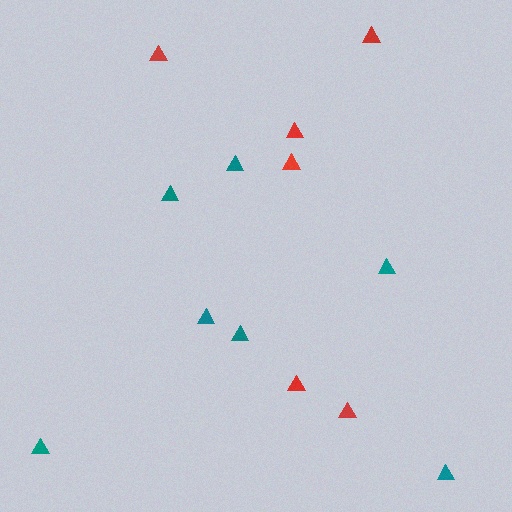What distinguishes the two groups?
There are 2 groups: one group of red triangles (6) and one group of teal triangles (7).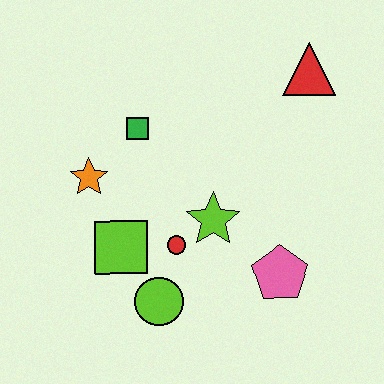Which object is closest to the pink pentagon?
The lime star is closest to the pink pentagon.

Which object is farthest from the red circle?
The red triangle is farthest from the red circle.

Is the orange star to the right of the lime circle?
No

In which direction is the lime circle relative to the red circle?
The lime circle is below the red circle.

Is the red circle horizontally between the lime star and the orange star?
Yes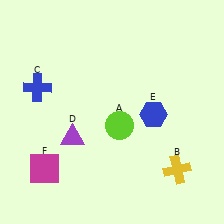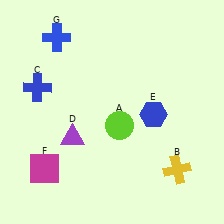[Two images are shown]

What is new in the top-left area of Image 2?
A blue cross (G) was added in the top-left area of Image 2.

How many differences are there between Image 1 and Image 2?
There is 1 difference between the two images.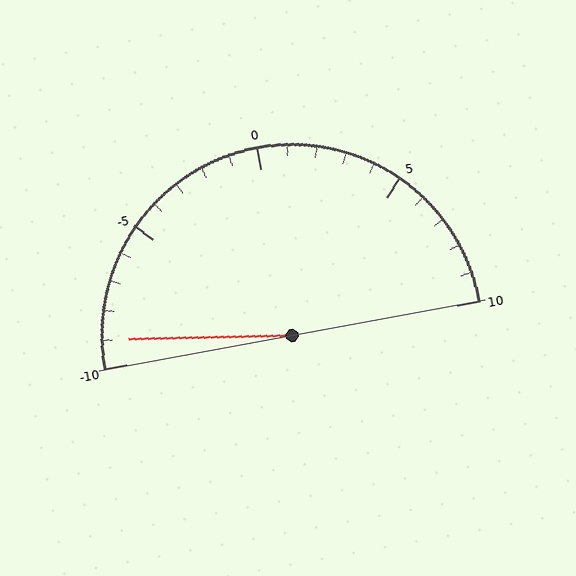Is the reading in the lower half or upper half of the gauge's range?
The reading is in the lower half of the range (-10 to 10).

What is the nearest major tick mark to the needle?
The nearest major tick mark is -10.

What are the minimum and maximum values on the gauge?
The gauge ranges from -10 to 10.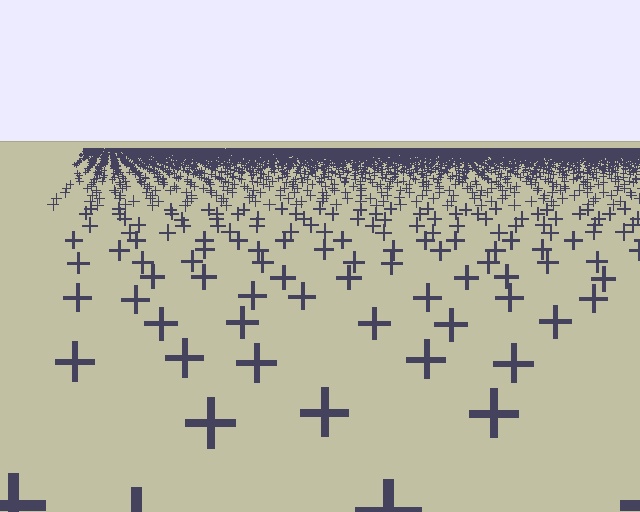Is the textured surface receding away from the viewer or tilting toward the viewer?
The surface is receding away from the viewer. Texture elements get smaller and denser toward the top.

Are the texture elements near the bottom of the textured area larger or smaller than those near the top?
Larger. Near the bottom, elements are closer to the viewer and appear at a bigger on-screen size.